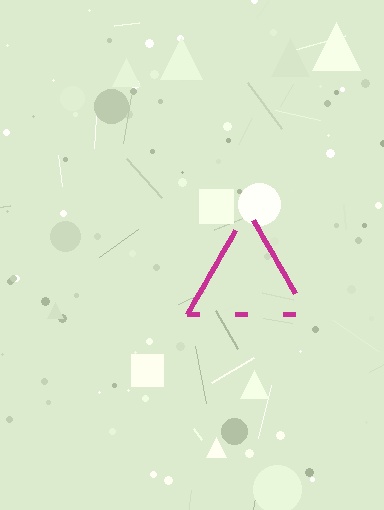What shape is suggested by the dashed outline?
The dashed outline suggests a triangle.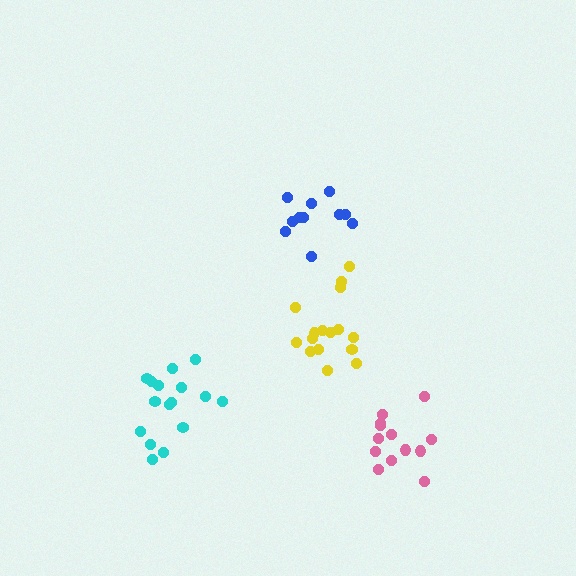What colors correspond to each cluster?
The clusters are colored: pink, yellow, cyan, blue.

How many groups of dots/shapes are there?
There are 4 groups.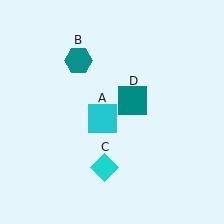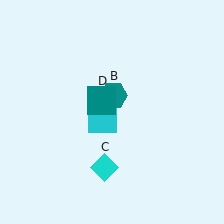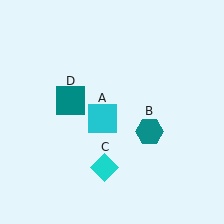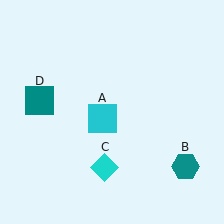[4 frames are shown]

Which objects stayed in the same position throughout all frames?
Cyan square (object A) and cyan diamond (object C) remained stationary.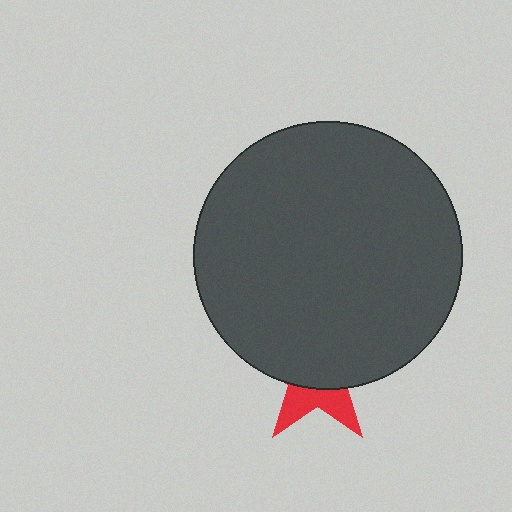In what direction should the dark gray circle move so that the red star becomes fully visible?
The dark gray circle should move up. That is the shortest direction to clear the overlap and leave the red star fully visible.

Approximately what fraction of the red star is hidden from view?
Roughly 67% of the red star is hidden behind the dark gray circle.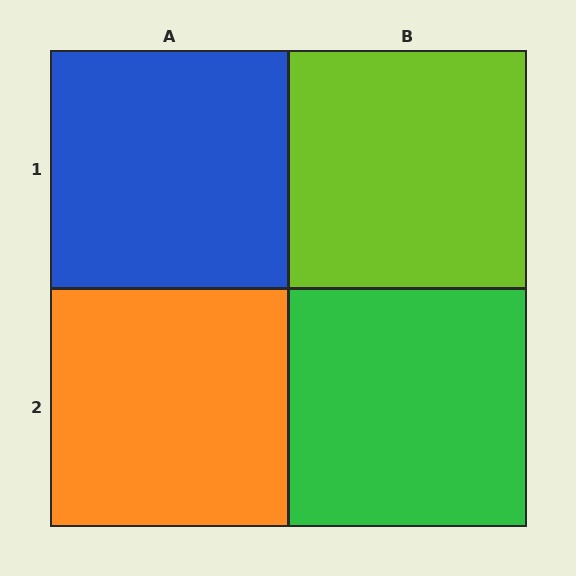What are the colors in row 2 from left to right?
Orange, green.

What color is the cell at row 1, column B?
Lime.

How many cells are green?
1 cell is green.